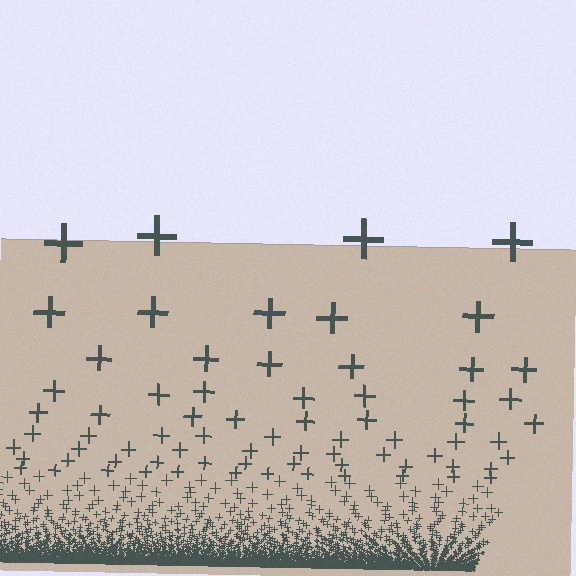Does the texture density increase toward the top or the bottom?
Density increases toward the bottom.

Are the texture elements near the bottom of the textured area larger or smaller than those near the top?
Smaller. The gradient is inverted — elements near the bottom are smaller and denser.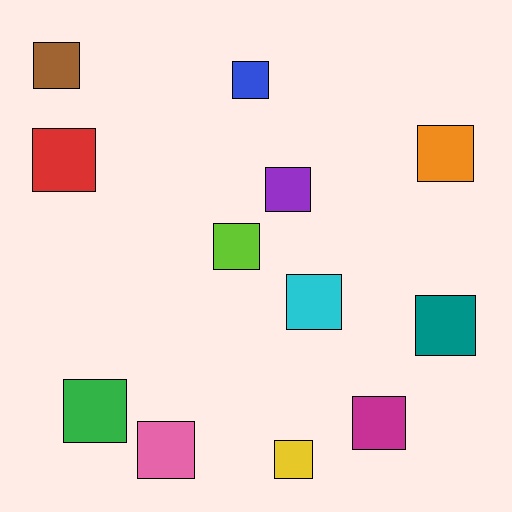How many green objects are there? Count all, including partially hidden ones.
There is 1 green object.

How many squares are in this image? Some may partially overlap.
There are 12 squares.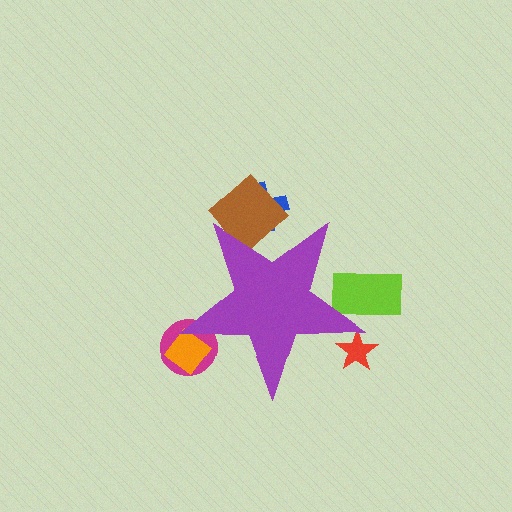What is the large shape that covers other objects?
A purple star.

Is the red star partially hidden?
Yes, the red star is partially hidden behind the purple star.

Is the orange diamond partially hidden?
Yes, the orange diamond is partially hidden behind the purple star.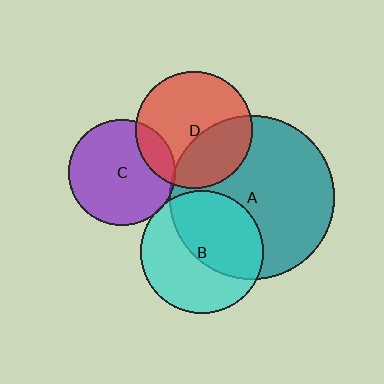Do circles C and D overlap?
Yes.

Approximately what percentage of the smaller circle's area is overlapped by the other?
Approximately 15%.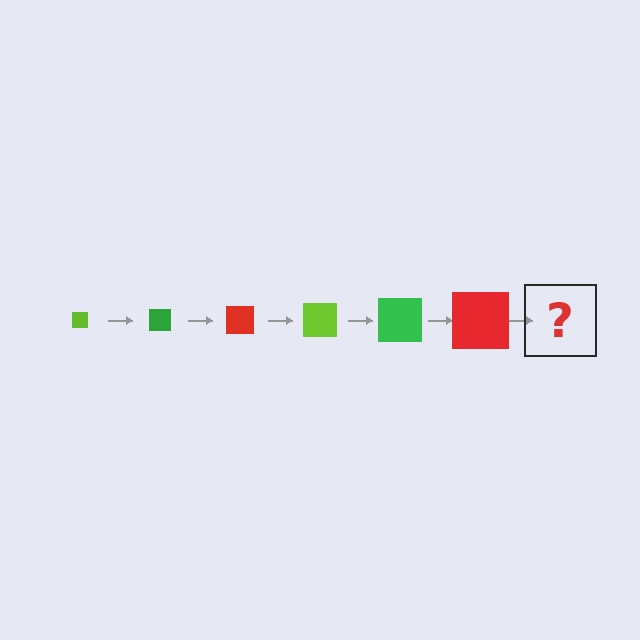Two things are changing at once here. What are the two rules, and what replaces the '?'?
The two rules are that the square grows larger each step and the color cycles through lime, green, and red. The '?' should be a lime square, larger than the previous one.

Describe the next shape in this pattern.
It should be a lime square, larger than the previous one.